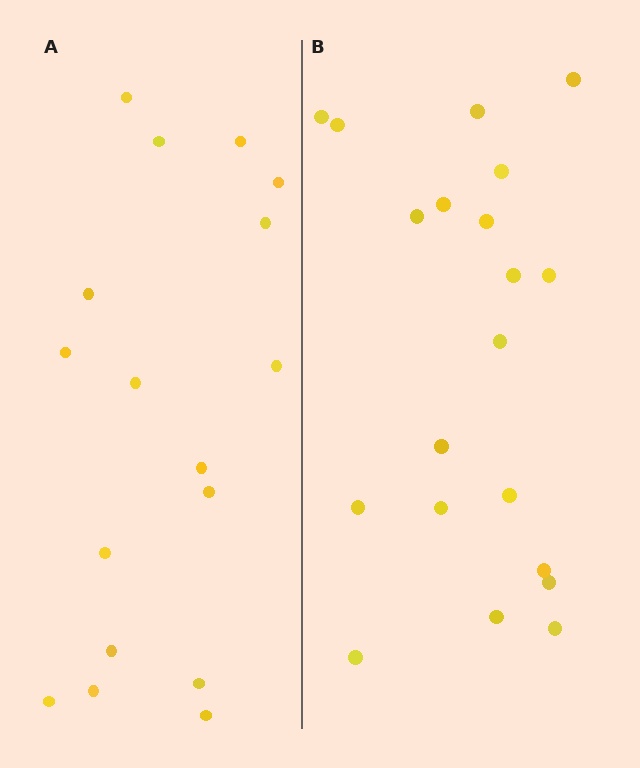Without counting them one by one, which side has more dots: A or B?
Region B (the right region) has more dots.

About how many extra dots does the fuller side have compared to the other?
Region B has just a few more — roughly 2 or 3 more dots than region A.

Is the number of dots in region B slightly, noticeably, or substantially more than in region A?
Region B has only slightly more — the two regions are fairly close. The ratio is roughly 1.2 to 1.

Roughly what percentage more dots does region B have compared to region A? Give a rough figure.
About 20% more.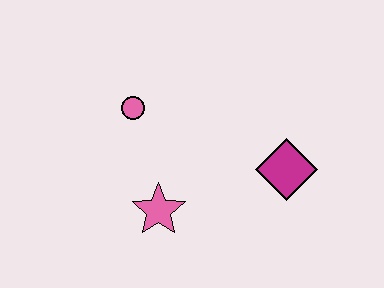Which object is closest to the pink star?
The pink circle is closest to the pink star.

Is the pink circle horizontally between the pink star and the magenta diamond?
No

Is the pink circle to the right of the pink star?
No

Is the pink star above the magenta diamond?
No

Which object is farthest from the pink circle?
The magenta diamond is farthest from the pink circle.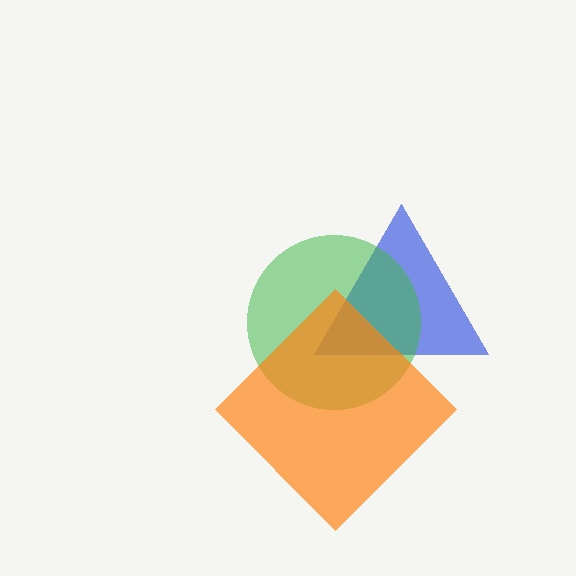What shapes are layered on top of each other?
The layered shapes are: a blue triangle, a green circle, an orange diamond.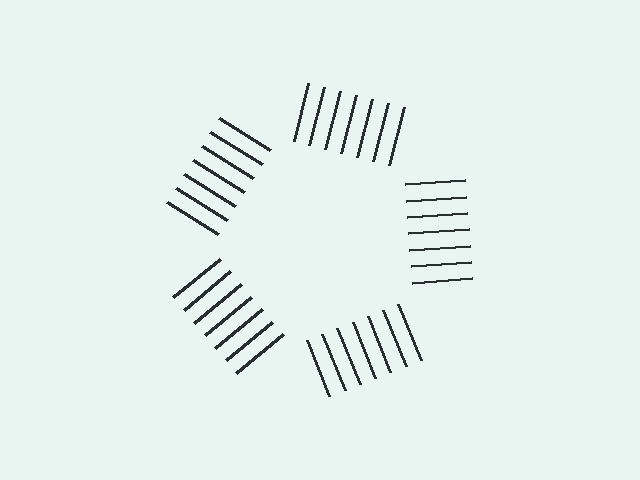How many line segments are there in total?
35 — 7 along each of the 5 edges.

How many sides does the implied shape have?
5 sides — the line-ends trace a pentagon.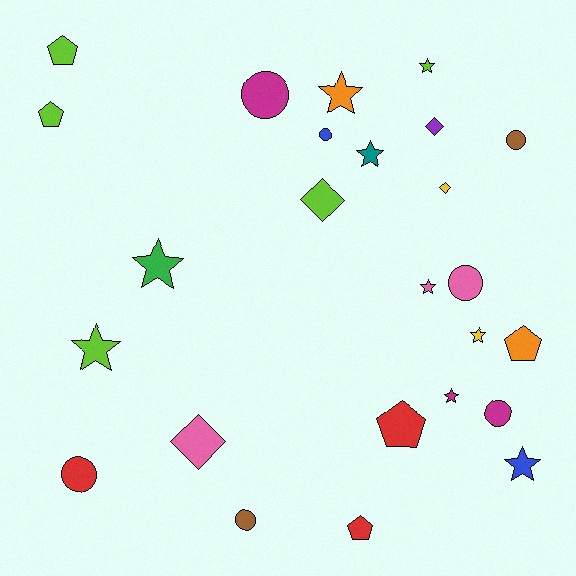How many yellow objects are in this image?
There are 2 yellow objects.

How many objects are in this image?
There are 25 objects.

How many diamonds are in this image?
There are 4 diamonds.